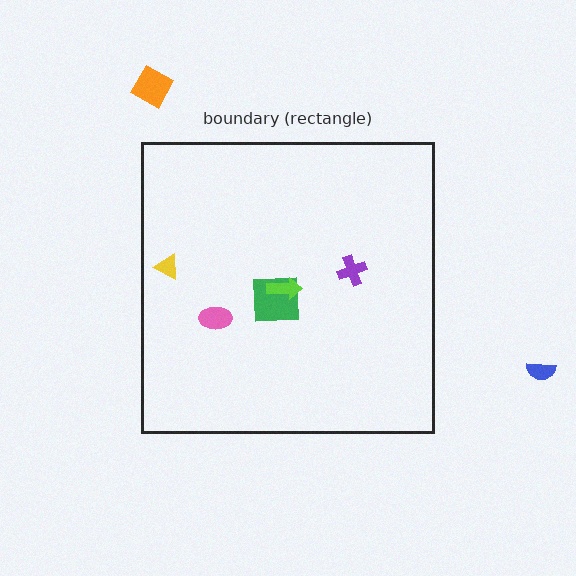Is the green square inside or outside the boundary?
Inside.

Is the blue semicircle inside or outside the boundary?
Outside.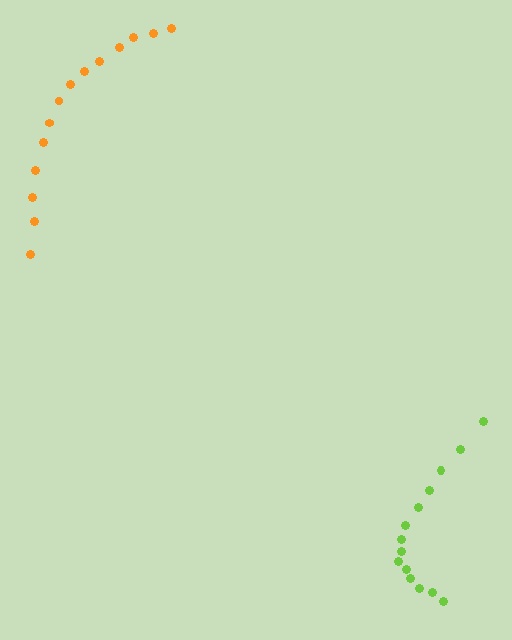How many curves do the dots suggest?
There are 2 distinct paths.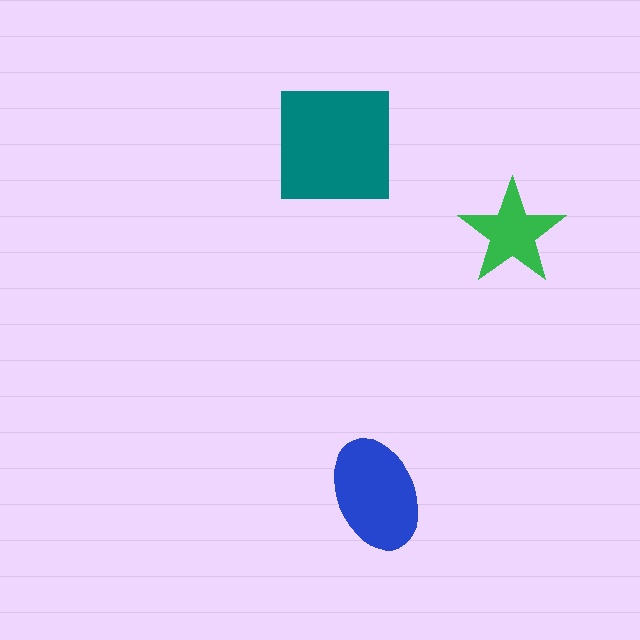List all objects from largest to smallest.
The teal square, the blue ellipse, the green star.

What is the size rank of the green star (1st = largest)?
3rd.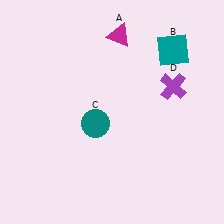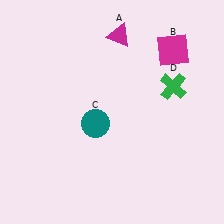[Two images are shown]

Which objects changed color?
B changed from teal to magenta. D changed from purple to green.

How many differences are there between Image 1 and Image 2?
There are 2 differences between the two images.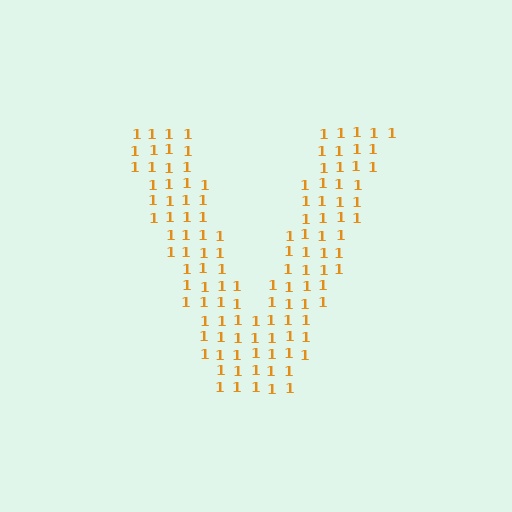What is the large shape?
The large shape is the letter V.